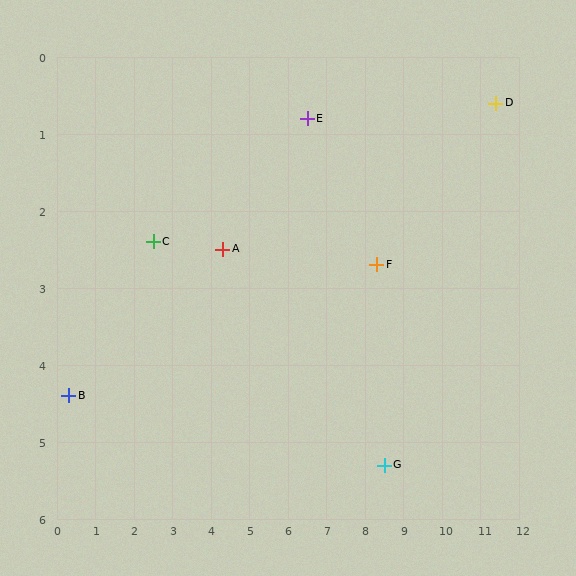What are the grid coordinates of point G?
Point G is at approximately (8.5, 5.3).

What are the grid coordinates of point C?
Point C is at approximately (2.5, 2.4).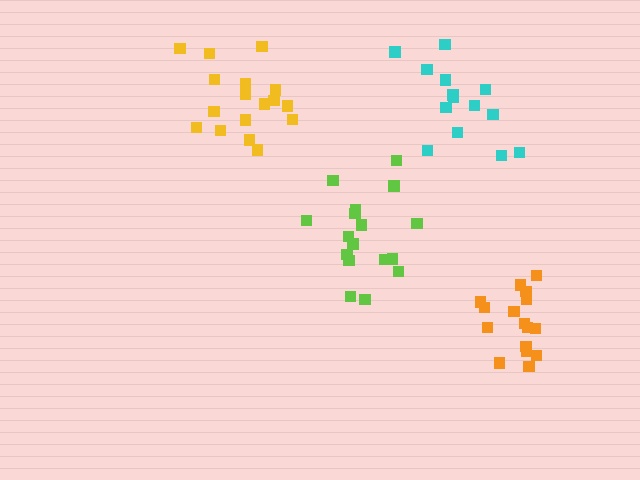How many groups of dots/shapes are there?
There are 4 groups.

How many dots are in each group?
Group 1: 16 dots, Group 2: 14 dots, Group 3: 17 dots, Group 4: 17 dots (64 total).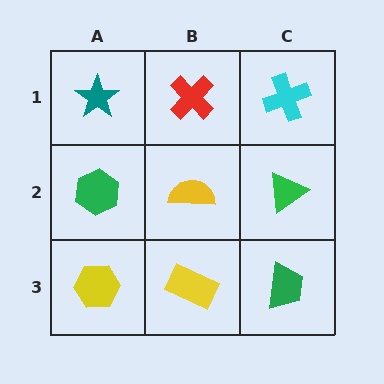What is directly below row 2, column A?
A yellow hexagon.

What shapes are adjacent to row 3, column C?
A green triangle (row 2, column C), a yellow rectangle (row 3, column B).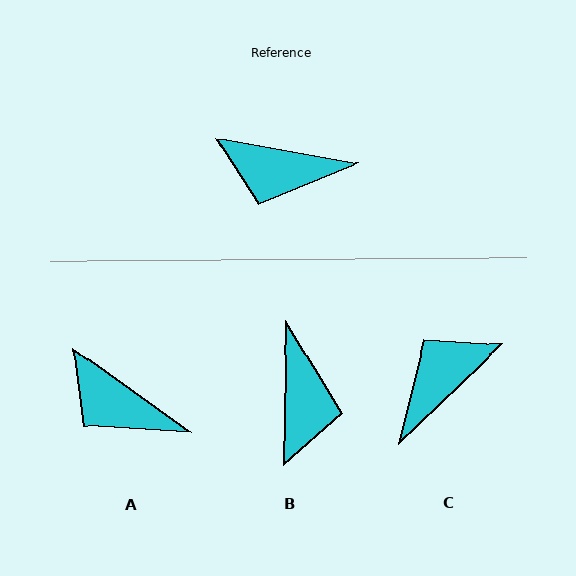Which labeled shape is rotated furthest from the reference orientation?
C, about 127 degrees away.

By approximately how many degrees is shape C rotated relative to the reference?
Approximately 127 degrees clockwise.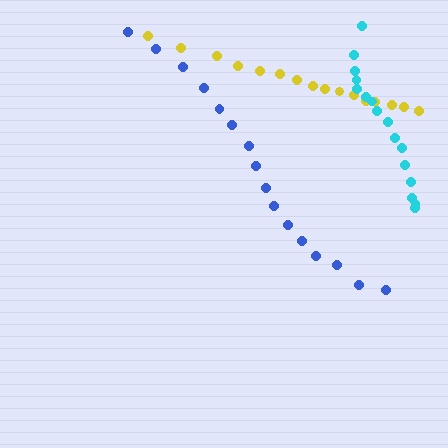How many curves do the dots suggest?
There are 3 distinct paths.